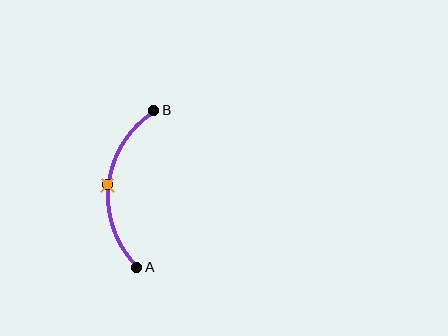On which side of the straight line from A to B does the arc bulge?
The arc bulges to the left of the straight line connecting A and B.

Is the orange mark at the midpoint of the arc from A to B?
Yes. The orange mark lies on the arc at equal arc-length from both A and B — it is the arc midpoint.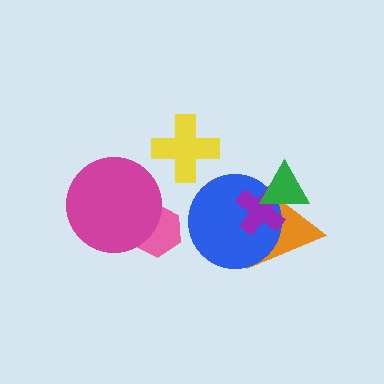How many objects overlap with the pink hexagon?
1 object overlaps with the pink hexagon.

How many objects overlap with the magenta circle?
1 object overlaps with the magenta circle.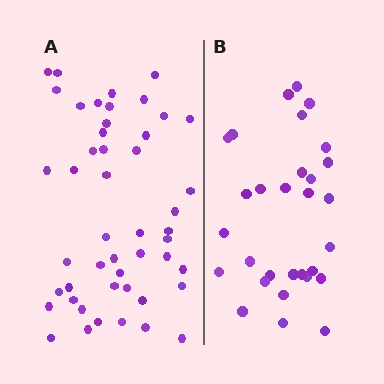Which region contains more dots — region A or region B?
Region A (the left region) has more dots.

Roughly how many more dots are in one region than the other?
Region A has approximately 20 more dots than region B.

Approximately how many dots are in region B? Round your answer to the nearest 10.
About 30 dots.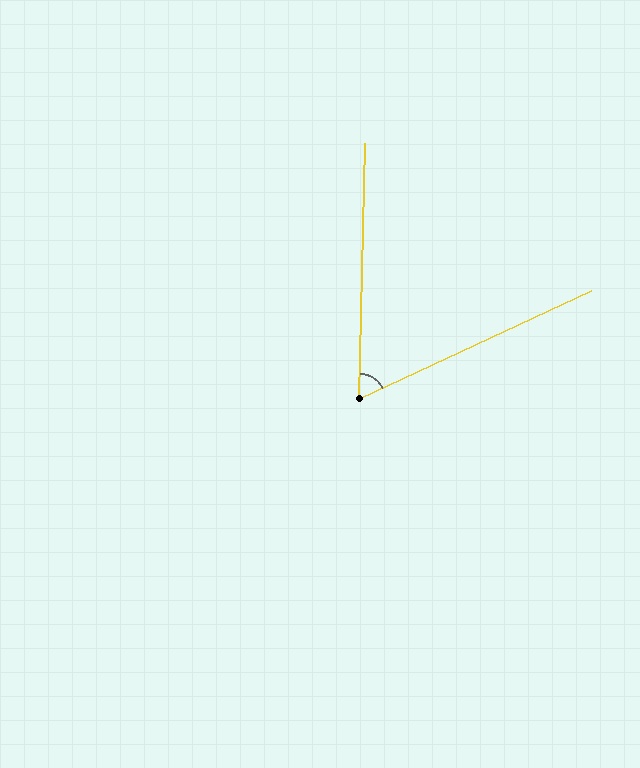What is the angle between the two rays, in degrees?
Approximately 64 degrees.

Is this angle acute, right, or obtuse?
It is acute.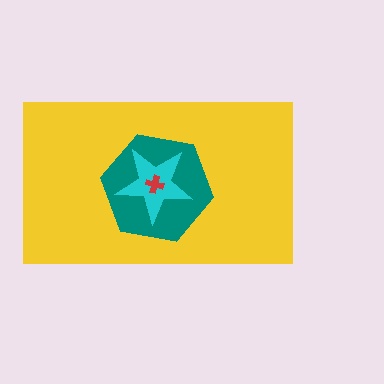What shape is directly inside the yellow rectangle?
The teal hexagon.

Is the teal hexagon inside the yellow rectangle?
Yes.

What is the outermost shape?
The yellow rectangle.